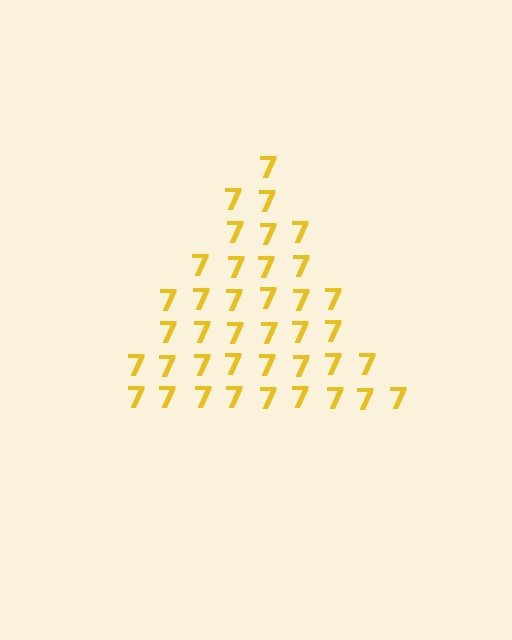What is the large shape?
The large shape is a triangle.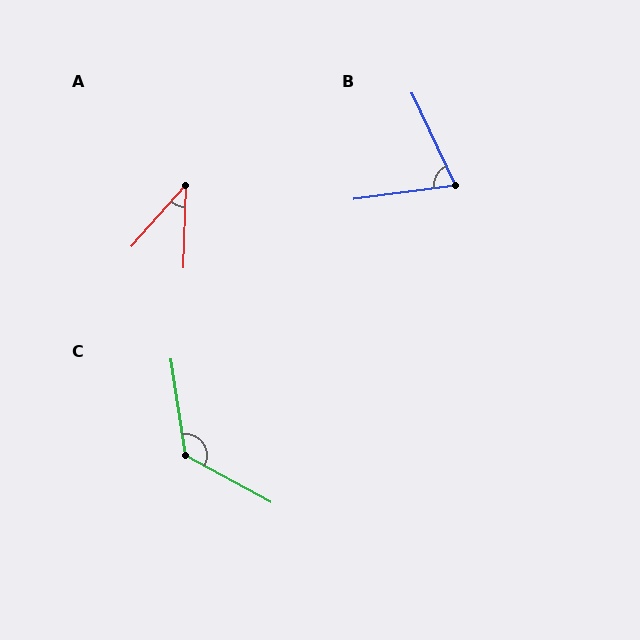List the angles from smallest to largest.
A (39°), B (73°), C (127°).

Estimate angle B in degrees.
Approximately 73 degrees.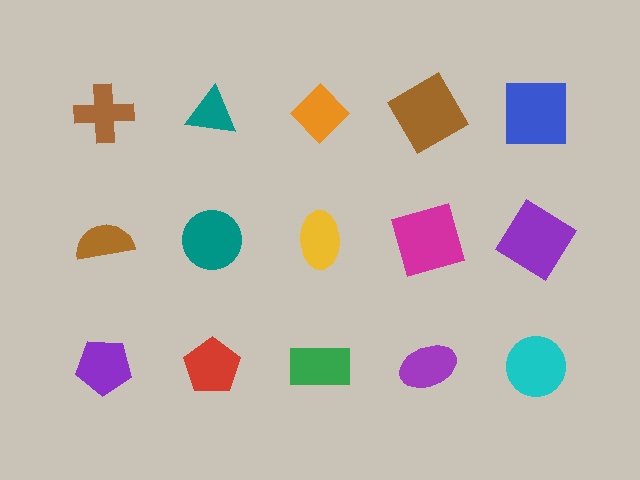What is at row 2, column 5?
A purple diamond.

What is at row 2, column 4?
A magenta square.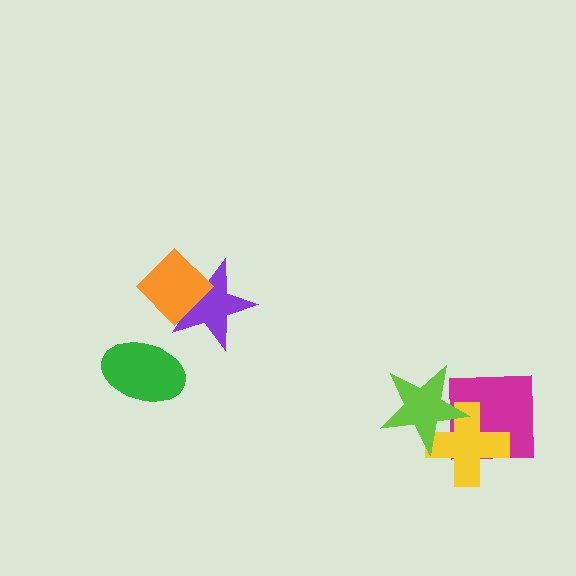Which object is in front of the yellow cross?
The lime star is in front of the yellow cross.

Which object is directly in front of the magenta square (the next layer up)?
The yellow cross is directly in front of the magenta square.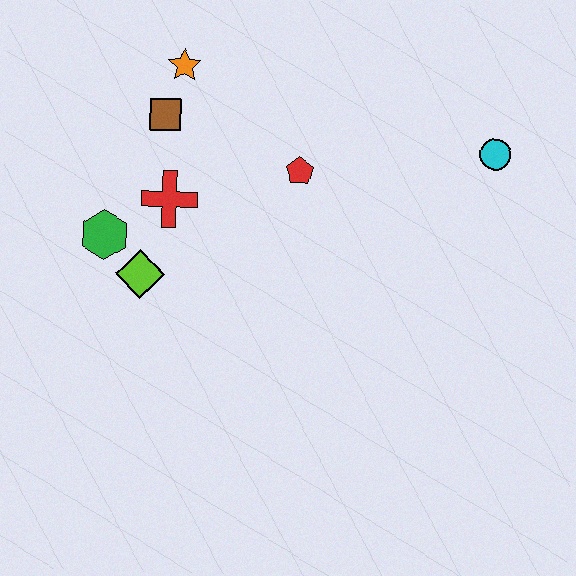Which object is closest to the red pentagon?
The red cross is closest to the red pentagon.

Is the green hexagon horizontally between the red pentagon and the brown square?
No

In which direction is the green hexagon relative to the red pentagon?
The green hexagon is to the left of the red pentagon.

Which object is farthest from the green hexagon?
The cyan circle is farthest from the green hexagon.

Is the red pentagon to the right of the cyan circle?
No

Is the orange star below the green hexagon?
No